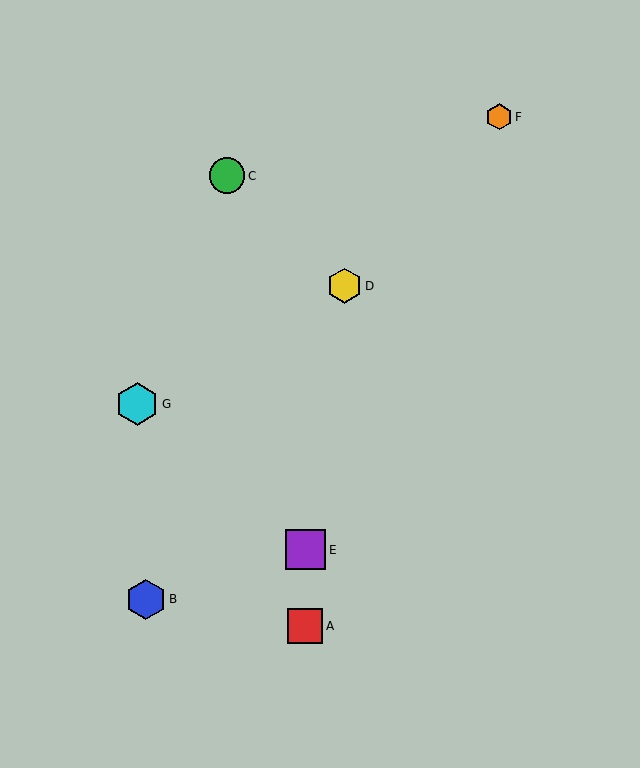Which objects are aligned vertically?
Objects A, E are aligned vertically.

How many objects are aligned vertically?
2 objects (A, E) are aligned vertically.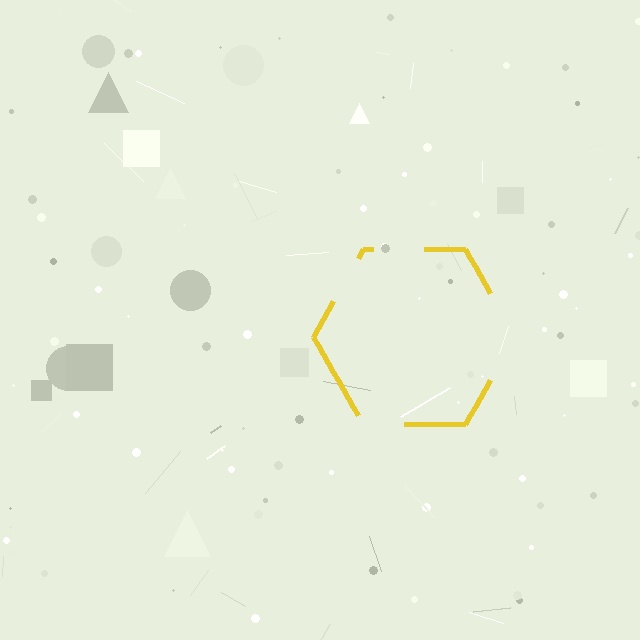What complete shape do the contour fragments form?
The contour fragments form a hexagon.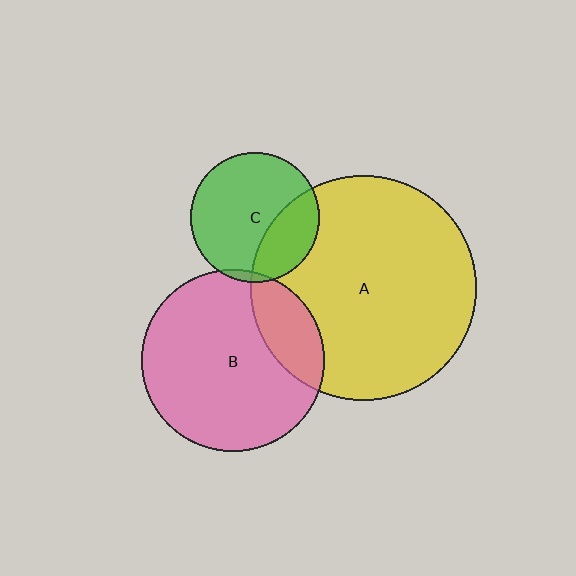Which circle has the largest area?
Circle A (yellow).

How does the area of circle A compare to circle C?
Approximately 3.0 times.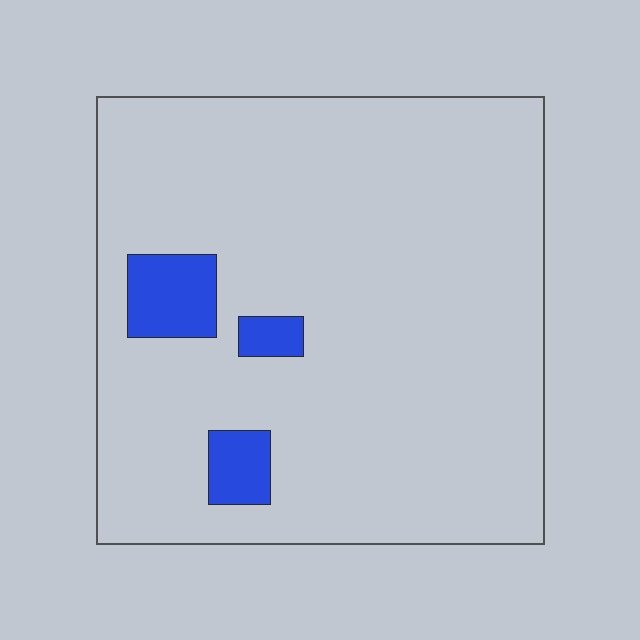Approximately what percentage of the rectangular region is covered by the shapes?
Approximately 5%.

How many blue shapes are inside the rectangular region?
3.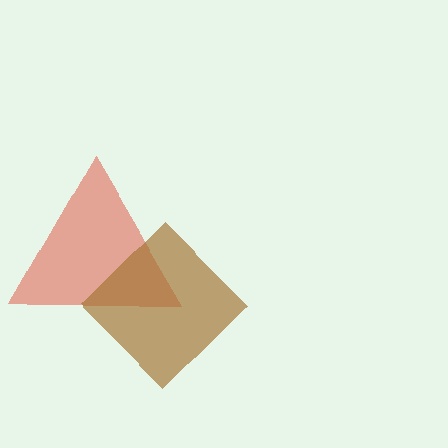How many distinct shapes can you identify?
There are 2 distinct shapes: a red triangle, a brown diamond.